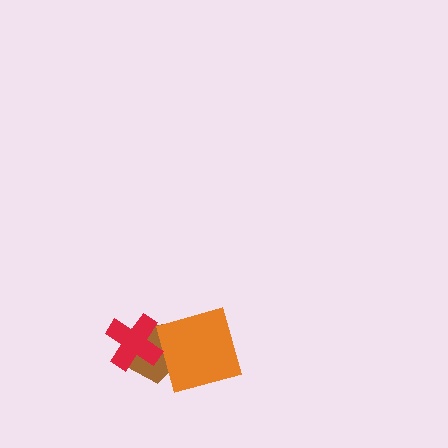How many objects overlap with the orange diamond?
2 objects overlap with the orange diamond.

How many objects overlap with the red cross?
2 objects overlap with the red cross.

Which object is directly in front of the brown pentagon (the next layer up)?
The orange diamond is directly in front of the brown pentagon.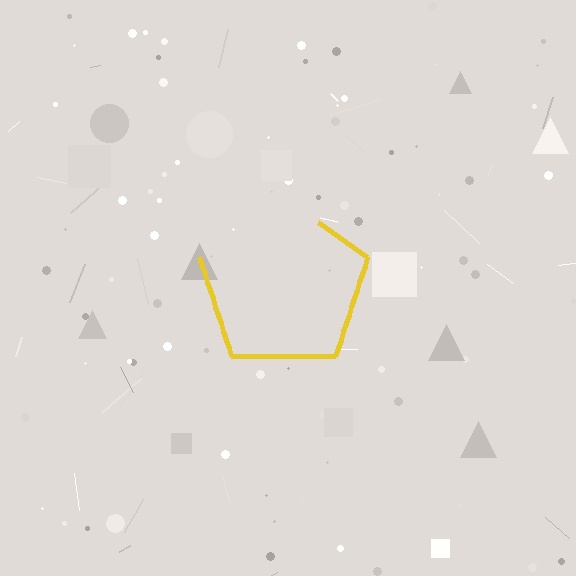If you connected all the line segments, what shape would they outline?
They would outline a pentagon.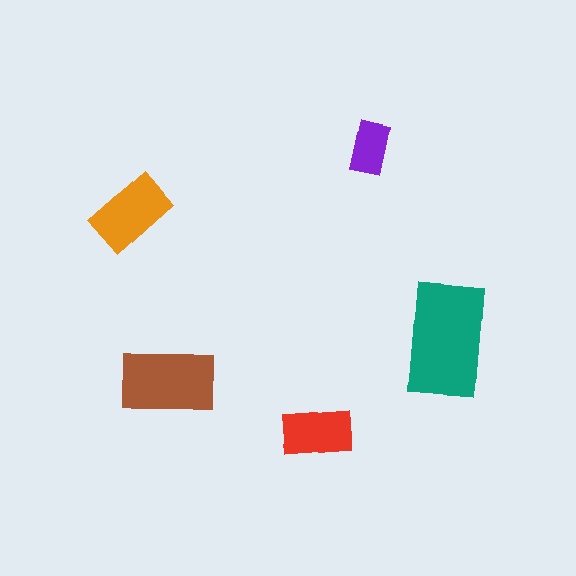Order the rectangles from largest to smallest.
the teal one, the brown one, the orange one, the red one, the purple one.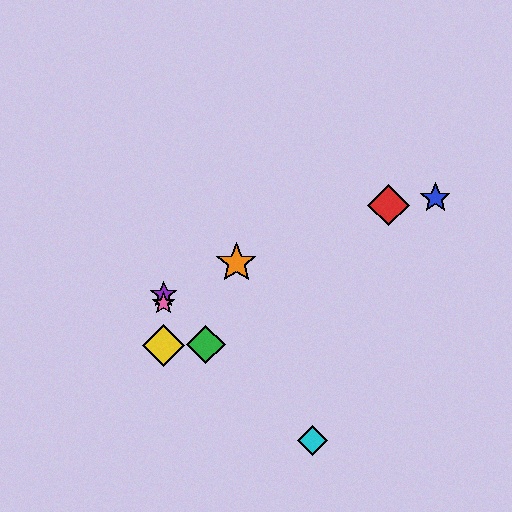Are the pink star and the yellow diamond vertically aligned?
Yes, both are at x≈164.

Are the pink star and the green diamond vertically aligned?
No, the pink star is at x≈164 and the green diamond is at x≈206.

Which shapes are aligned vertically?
The yellow diamond, the purple star, the pink star are aligned vertically.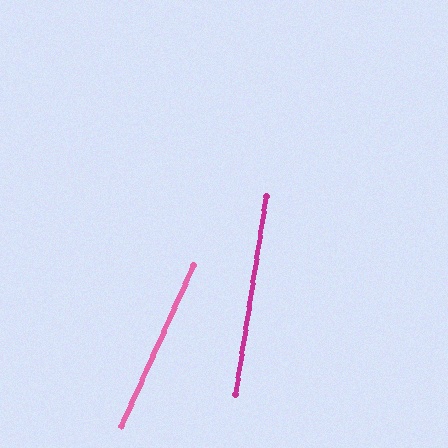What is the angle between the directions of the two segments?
Approximately 15 degrees.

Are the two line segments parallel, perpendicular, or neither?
Neither parallel nor perpendicular — they differ by about 15°.